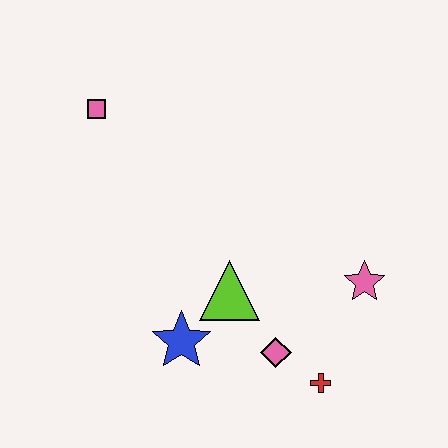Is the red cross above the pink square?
No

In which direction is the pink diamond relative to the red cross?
The pink diamond is to the left of the red cross.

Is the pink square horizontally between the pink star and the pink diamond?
No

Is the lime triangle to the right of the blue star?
Yes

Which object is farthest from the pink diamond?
The pink square is farthest from the pink diamond.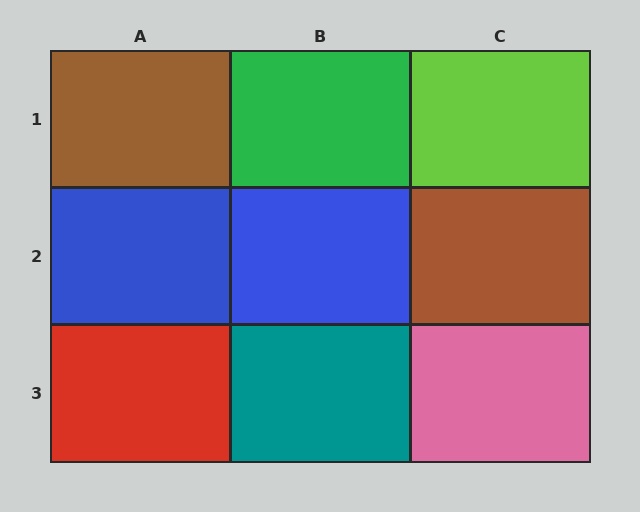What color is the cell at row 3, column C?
Pink.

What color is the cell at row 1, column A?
Brown.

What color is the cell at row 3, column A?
Red.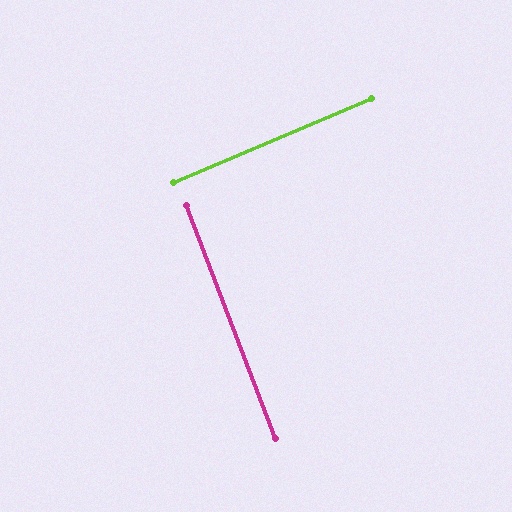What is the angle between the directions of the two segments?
Approximately 88 degrees.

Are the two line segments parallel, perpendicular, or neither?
Perpendicular — they meet at approximately 88°.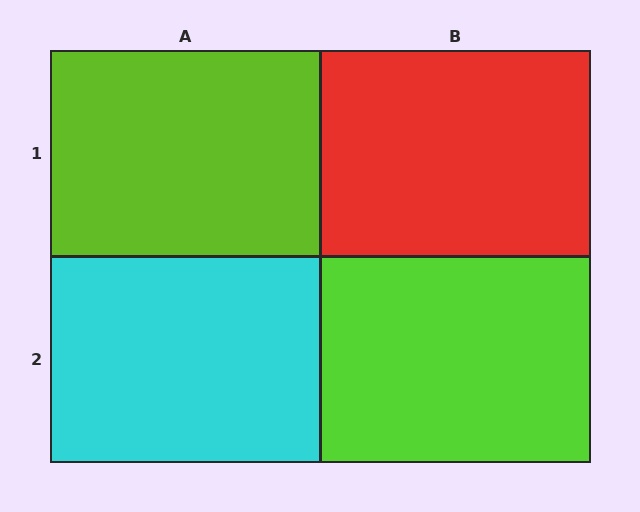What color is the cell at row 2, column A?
Cyan.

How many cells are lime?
2 cells are lime.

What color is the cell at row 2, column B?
Lime.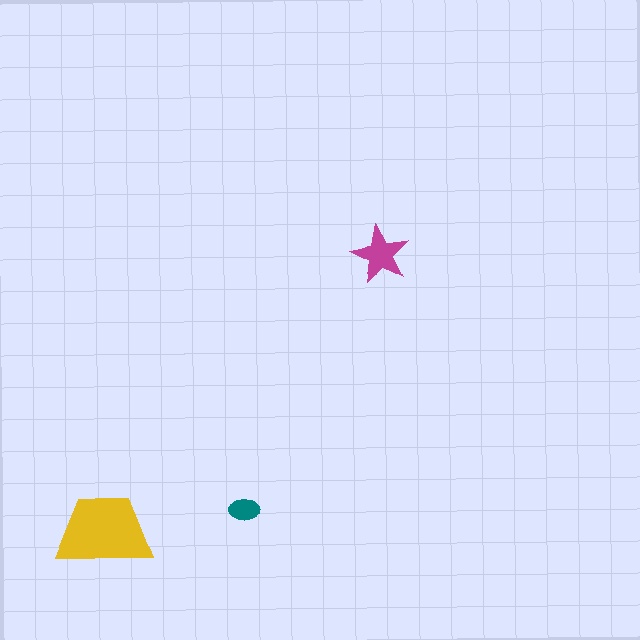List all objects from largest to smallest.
The yellow trapezoid, the magenta star, the teal ellipse.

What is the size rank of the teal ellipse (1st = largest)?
3rd.